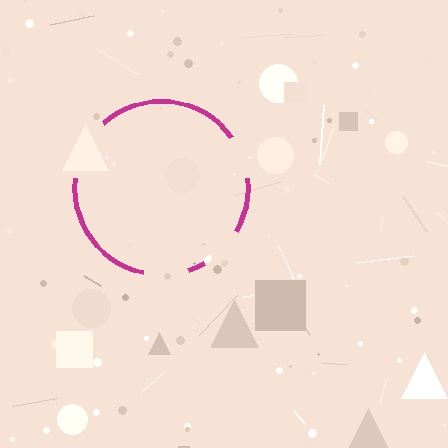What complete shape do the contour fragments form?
The contour fragments form a circle.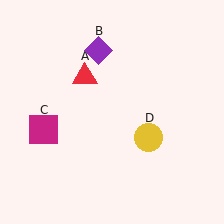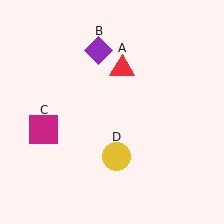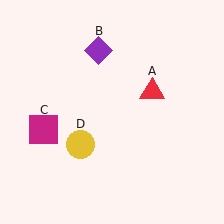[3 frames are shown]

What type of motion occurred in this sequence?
The red triangle (object A), yellow circle (object D) rotated clockwise around the center of the scene.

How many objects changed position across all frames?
2 objects changed position: red triangle (object A), yellow circle (object D).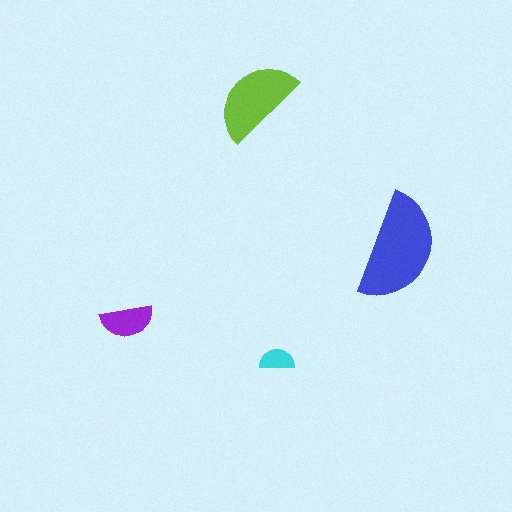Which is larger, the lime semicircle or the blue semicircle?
The blue one.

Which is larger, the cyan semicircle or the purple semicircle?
The purple one.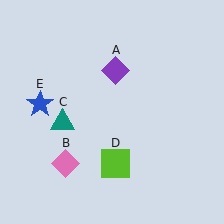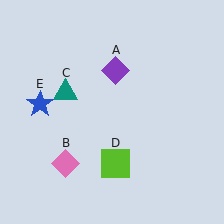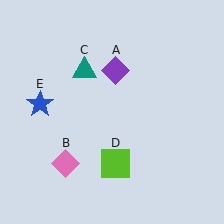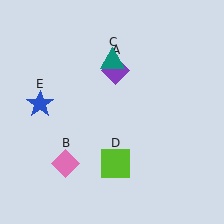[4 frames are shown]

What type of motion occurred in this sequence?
The teal triangle (object C) rotated clockwise around the center of the scene.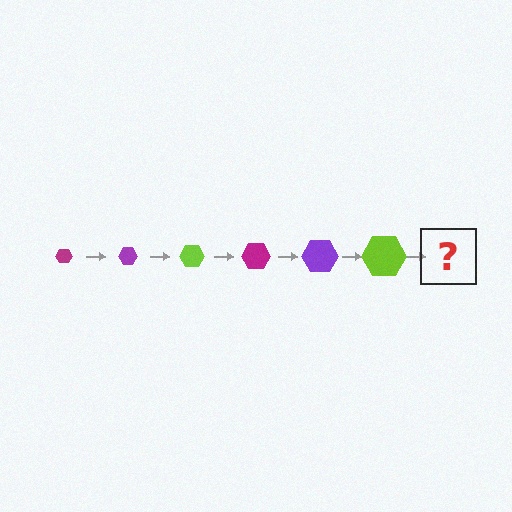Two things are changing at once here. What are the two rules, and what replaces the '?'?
The two rules are that the hexagon grows larger each step and the color cycles through magenta, purple, and lime. The '?' should be a magenta hexagon, larger than the previous one.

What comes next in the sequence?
The next element should be a magenta hexagon, larger than the previous one.